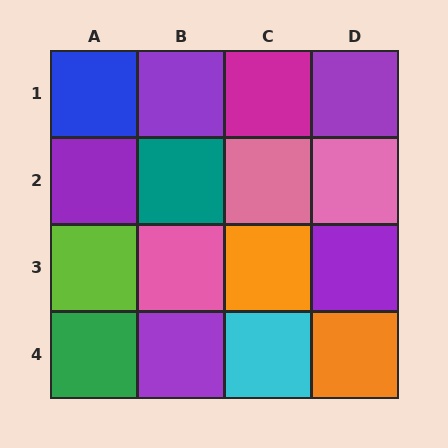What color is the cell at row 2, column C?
Pink.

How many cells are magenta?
1 cell is magenta.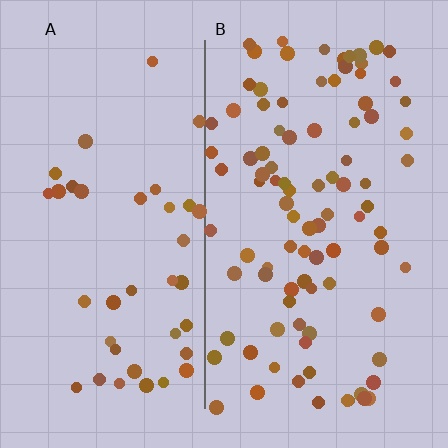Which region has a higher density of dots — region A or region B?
B (the right).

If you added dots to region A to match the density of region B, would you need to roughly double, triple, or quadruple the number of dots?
Approximately double.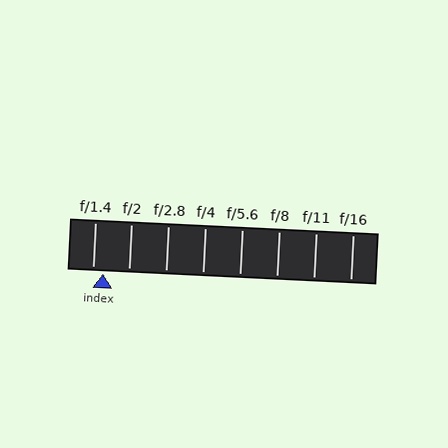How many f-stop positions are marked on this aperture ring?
There are 8 f-stop positions marked.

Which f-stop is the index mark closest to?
The index mark is closest to f/1.4.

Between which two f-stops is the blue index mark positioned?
The index mark is between f/1.4 and f/2.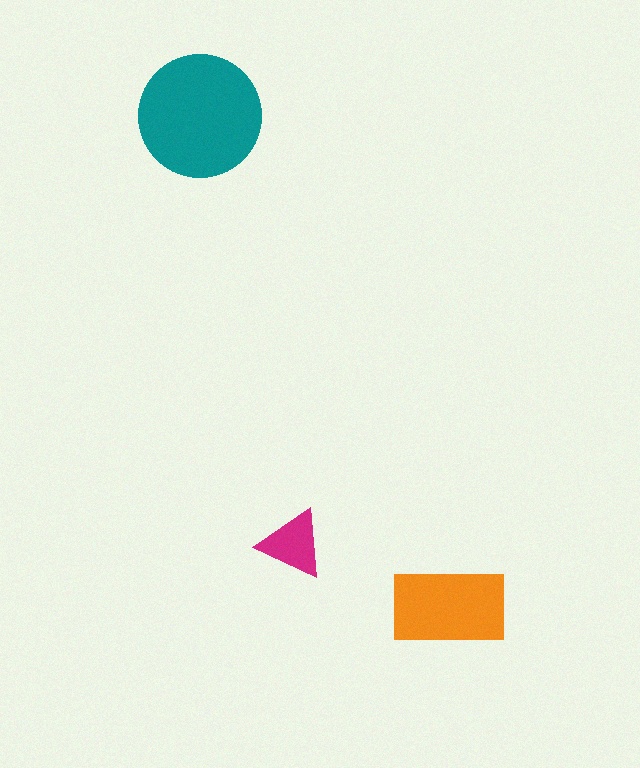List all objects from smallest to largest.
The magenta triangle, the orange rectangle, the teal circle.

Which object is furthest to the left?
The teal circle is leftmost.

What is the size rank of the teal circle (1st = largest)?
1st.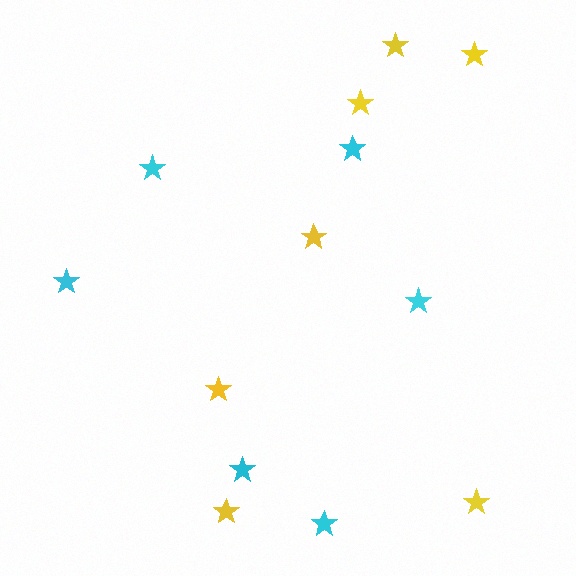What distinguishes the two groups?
There are 2 groups: one group of cyan stars (6) and one group of yellow stars (7).